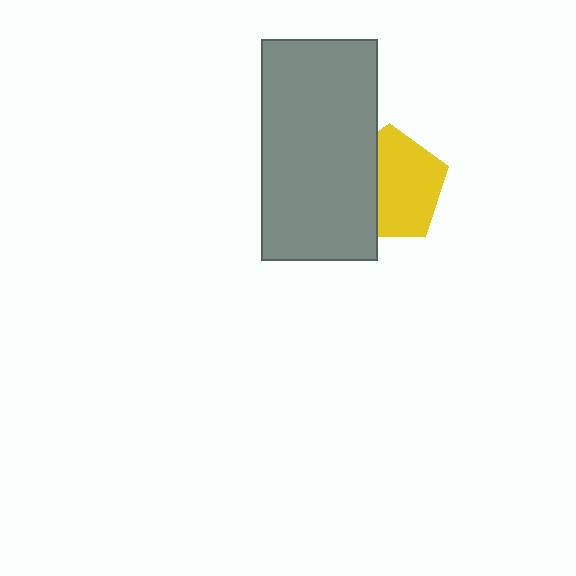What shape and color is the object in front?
The object in front is a gray rectangle.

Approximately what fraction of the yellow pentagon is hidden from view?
Roughly 37% of the yellow pentagon is hidden behind the gray rectangle.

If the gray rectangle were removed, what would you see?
You would see the complete yellow pentagon.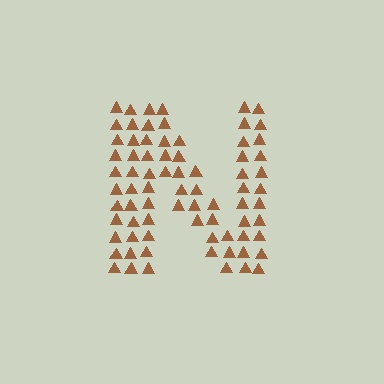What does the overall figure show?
The overall figure shows the letter N.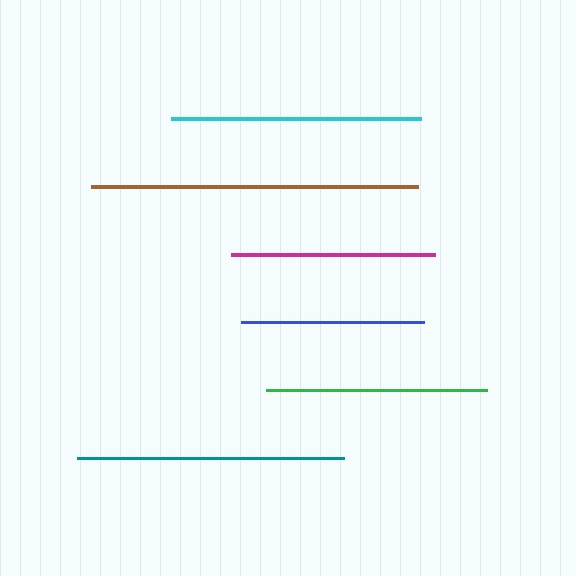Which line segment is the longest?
The brown line is the longest at approximately 327 pixels.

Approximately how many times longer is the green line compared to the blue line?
The green line is approximately 1.2 times the length of the blue line.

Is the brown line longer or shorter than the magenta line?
The brown line is longer than the magenta line.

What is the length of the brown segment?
The brown segment is approximately 327 pixels long.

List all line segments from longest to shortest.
From longest to shortest: brown, teal, cyan, green, magenta, blue.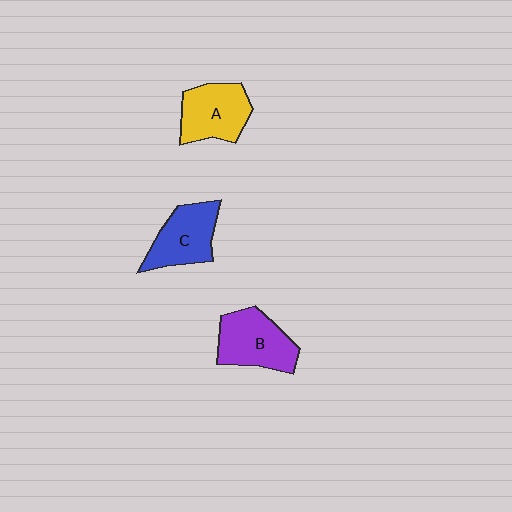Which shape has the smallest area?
Shape C (blue).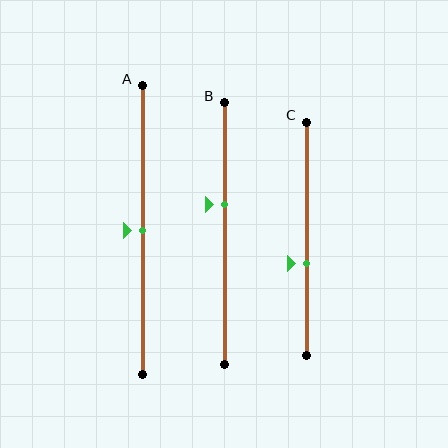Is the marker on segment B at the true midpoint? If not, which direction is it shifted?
No, the marker on segment B is shifted upward by about 11% of the segment length.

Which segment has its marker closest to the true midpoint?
Segment A has its marker closest to the true midpoint.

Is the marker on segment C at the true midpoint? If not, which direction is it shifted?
No, the marker on segment C is shifted downward by about 11% of the segment length.